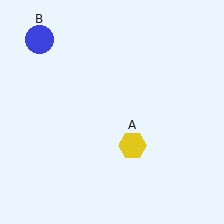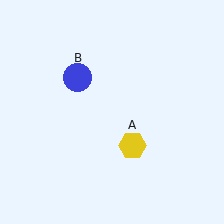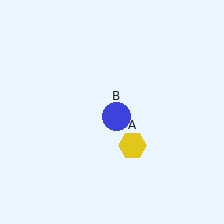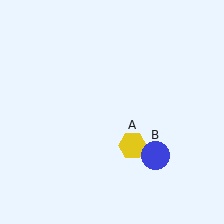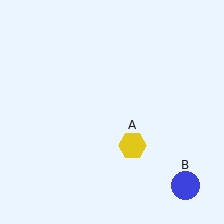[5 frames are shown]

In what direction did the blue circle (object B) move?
The blue circle (object B) moved down and to the right.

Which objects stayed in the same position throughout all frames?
Yellow hexagon (object A) remained stationary.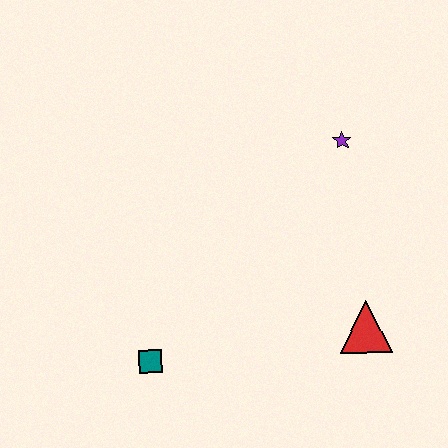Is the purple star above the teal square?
Yes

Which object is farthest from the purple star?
The teal square is farthest from the purple star.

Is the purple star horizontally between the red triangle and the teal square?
Yes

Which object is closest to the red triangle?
The purple star is closest to the red triangle.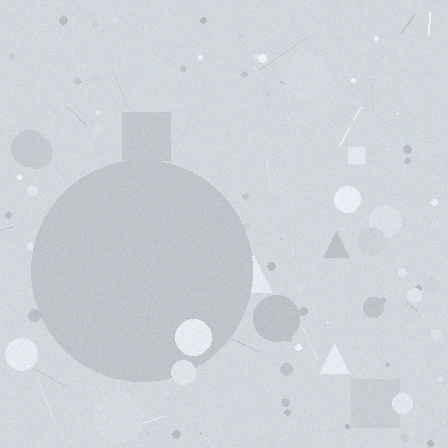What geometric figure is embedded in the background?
A circle is embedded in the background.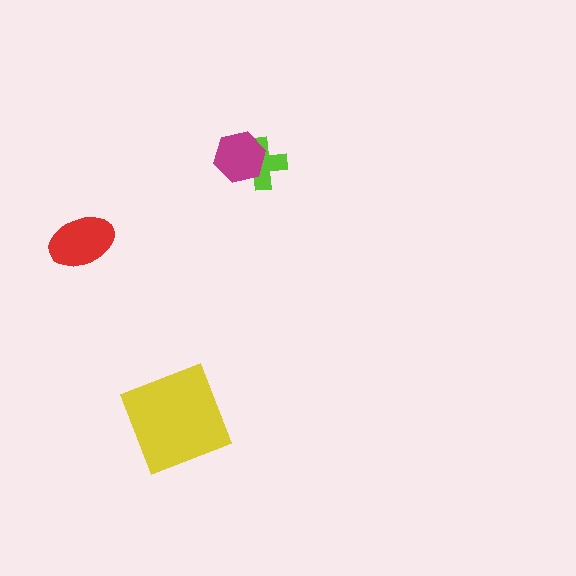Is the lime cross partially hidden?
Yes, it is partially covered by another shape.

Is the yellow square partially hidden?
No, no other shape covers it.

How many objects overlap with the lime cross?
1 object overlaps with the lime cross.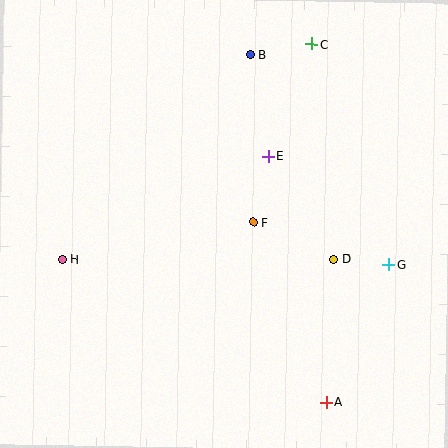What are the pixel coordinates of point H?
Point H is at (63, 259).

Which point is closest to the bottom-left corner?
Point H is closest to the bottom-left corner.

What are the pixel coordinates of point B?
Point B is at (250, 55).